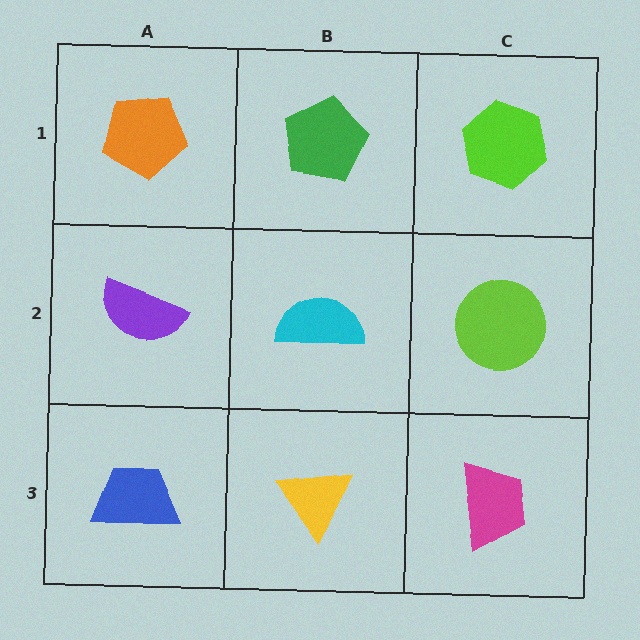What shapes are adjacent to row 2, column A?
An orange pentagon (row 1, column A), a blue trapezoid (row 3, column A), a cyan semicircle (row 2, column B).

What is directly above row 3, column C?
A lime circle.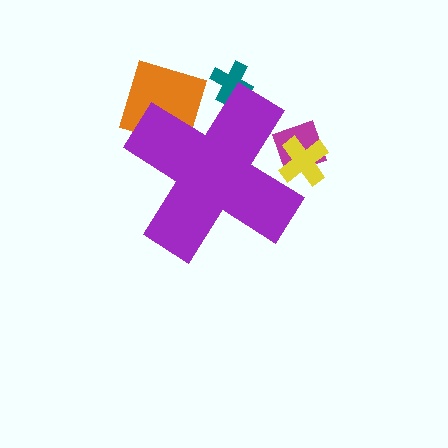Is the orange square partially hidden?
Yes, the orange square is partially hidden behind the purple cross.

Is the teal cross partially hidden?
Yes, the teal cross is partially hidden behind the purple cross.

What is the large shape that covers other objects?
A purple cross.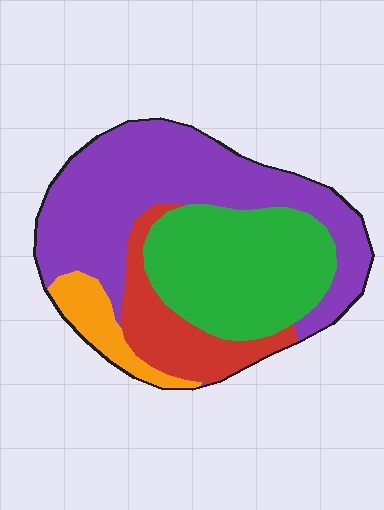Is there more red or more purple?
Purple.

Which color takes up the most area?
Purple, at roughly 45%.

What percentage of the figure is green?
Green covers 32% of the figure.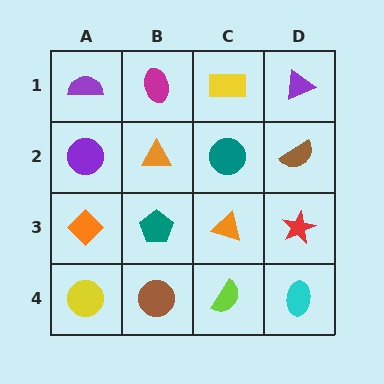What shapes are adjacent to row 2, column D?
A purple triangle (row 1, column D), a red star (row 3, column D), a teal circle (row 2, column C).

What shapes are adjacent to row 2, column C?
A yellow rectangle (row 1, column C), an orange triangle (row 3, column C), an orange triangle (row 2, column B), a brown semicircle (row 2, column D).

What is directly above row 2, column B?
A magenta ellipse.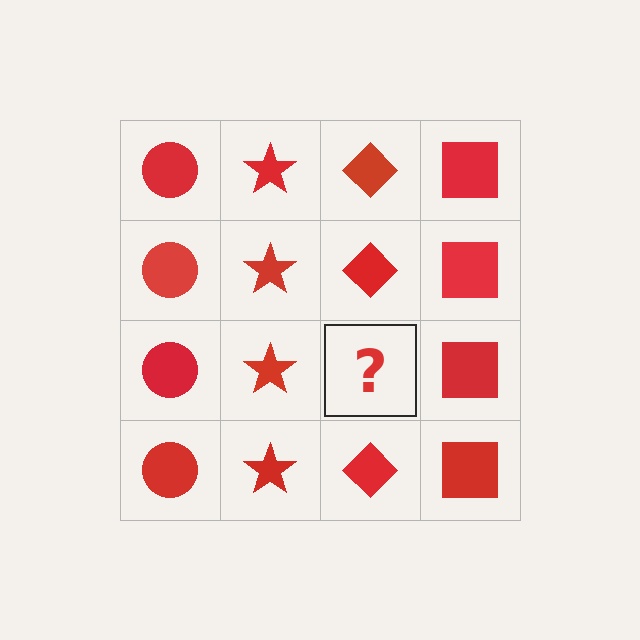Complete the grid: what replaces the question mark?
The question mark should be replaced with a red diamond.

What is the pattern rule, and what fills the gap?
The rule is that each column has a consistent shape. The gap should be filled with a red diamond.